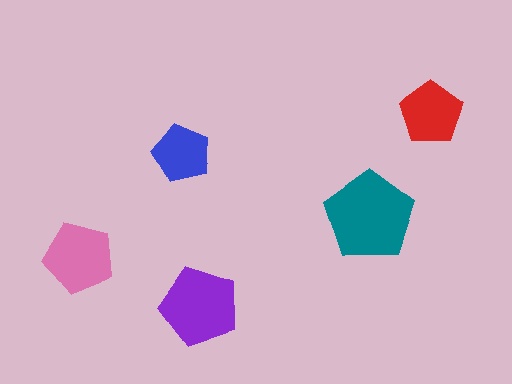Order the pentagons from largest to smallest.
the teal one, the purple one, the pink one, the red one, the blue one.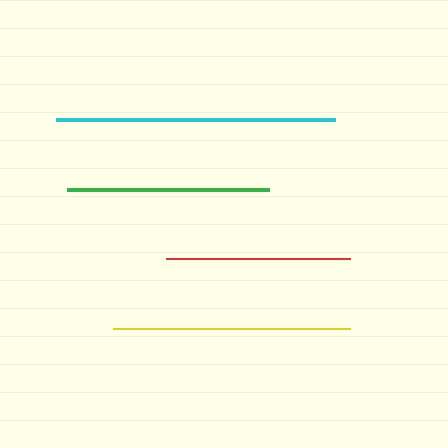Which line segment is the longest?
The cyan line is the longest at approximately 279 pixels.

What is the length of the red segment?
The red segment is approximately 184 pixels long.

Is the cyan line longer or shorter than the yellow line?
The cyan line is longer than the yellow line.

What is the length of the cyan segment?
The cyan segment is approximately 279 pixels long.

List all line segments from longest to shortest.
From longest to shortest: cyan, yellow, green, red.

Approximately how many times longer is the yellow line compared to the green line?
The yellow line is approximately 1.2 times the length of the green line.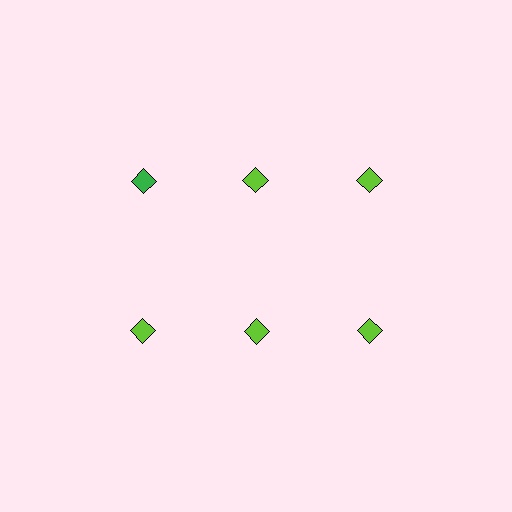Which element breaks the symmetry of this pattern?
The green diamond in the top row, leftmost column breaks the symmetry. All other shapes are lime diamonds.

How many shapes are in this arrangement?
There are 6 shapes arranged in a grid pattern.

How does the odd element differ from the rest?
It has a different color: green instead of lime.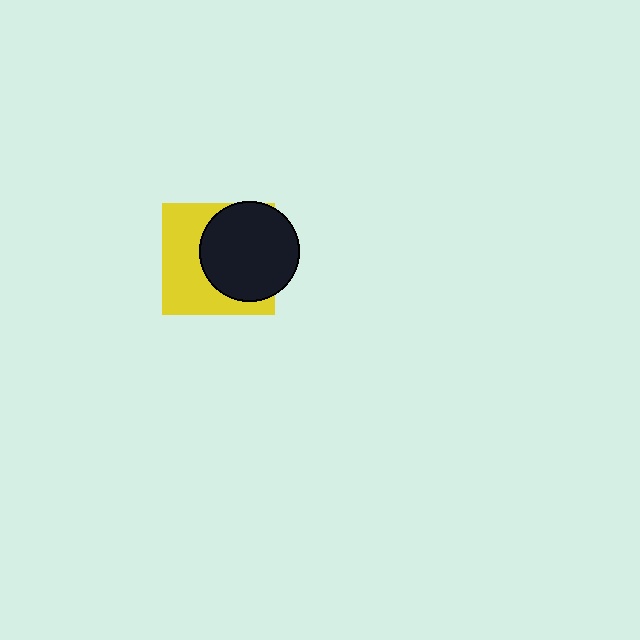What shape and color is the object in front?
The object in front is a black circle.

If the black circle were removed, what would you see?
You would see the complete yellow square.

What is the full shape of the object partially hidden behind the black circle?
The partially hidden object is a yellow square.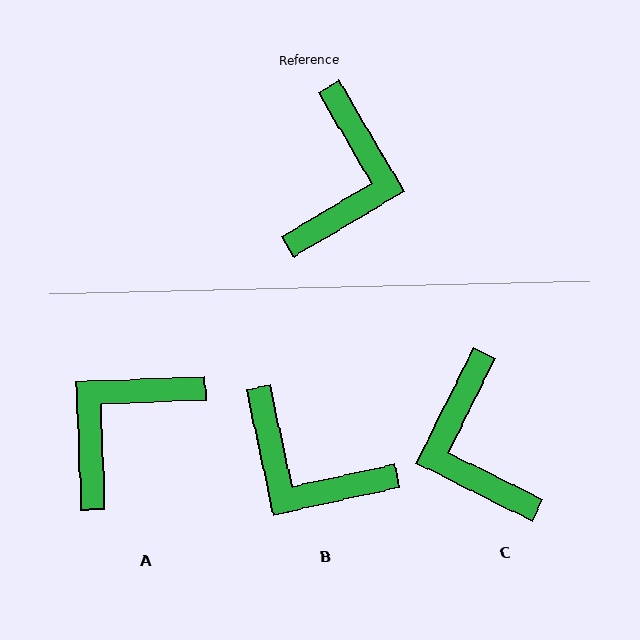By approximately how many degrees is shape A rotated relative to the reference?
Approximately 152 degrees counter-clockwise.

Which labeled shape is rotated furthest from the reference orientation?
A, about 152 degrees away.